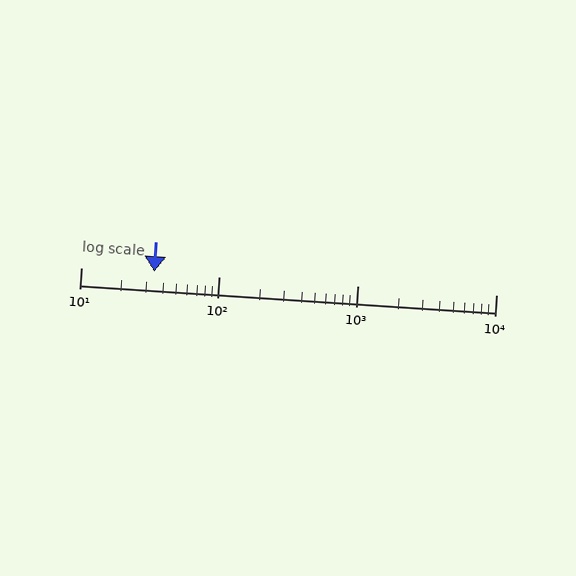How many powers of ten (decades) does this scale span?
The scale spans 3 decades, from 10 to 10000.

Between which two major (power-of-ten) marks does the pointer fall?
The pointer is between 10 and 100.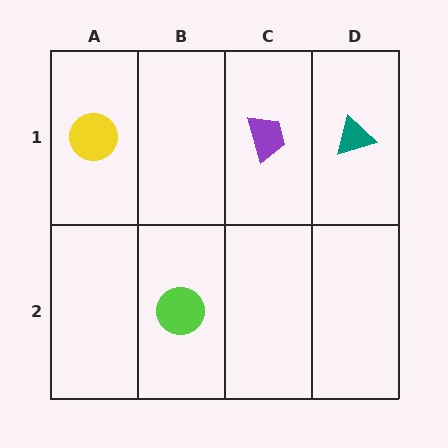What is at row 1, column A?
A yellow circle.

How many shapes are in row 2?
1 shape.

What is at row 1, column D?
A teal triangle.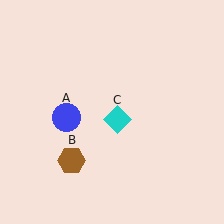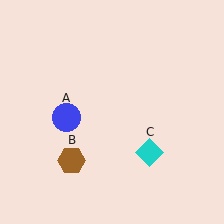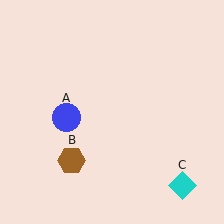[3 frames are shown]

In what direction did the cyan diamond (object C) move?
The cyan diamond (object C) moved down and to the right.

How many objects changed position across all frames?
1 object changed position: cyan diamond (object C).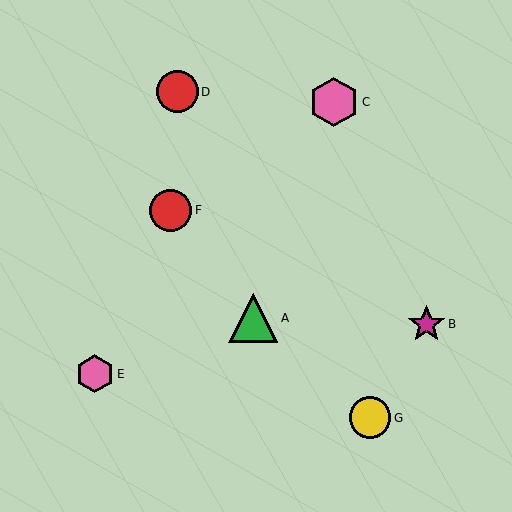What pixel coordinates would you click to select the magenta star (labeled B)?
Click at (427, 324) to select the magenta star B.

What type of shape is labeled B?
Shape B is a magenta star.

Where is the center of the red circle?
The center of the red circle is at (171, 210).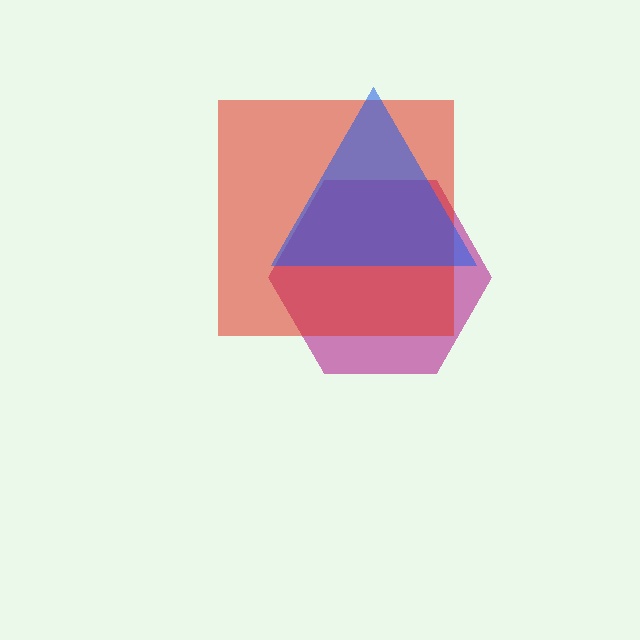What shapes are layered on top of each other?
The layered shapes are: a magenta hexagon, a red square, a blue triangle.